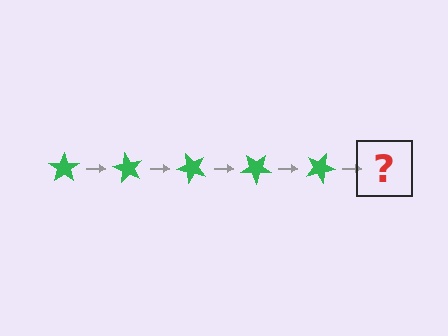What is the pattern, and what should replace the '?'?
The pattern is that the star rotates 60 degrees each step. The '?' should be a green star rotated 300 degrees.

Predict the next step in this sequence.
The next step is a green star rotated 300 degrees.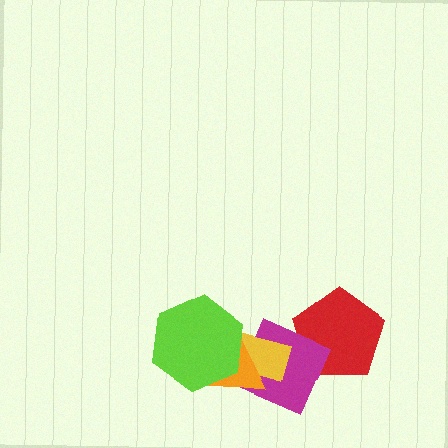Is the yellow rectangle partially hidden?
Yes, it is partially covered by another shape.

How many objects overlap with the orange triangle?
3 objects overlap with the orange triangle.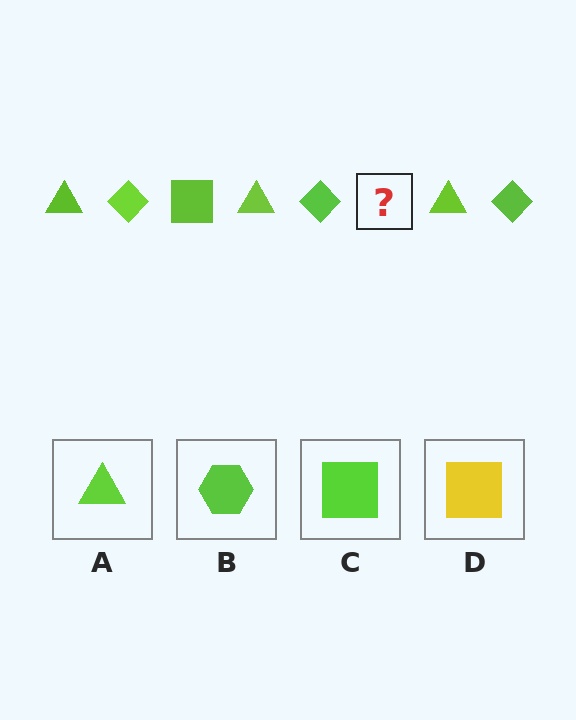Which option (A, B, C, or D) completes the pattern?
C.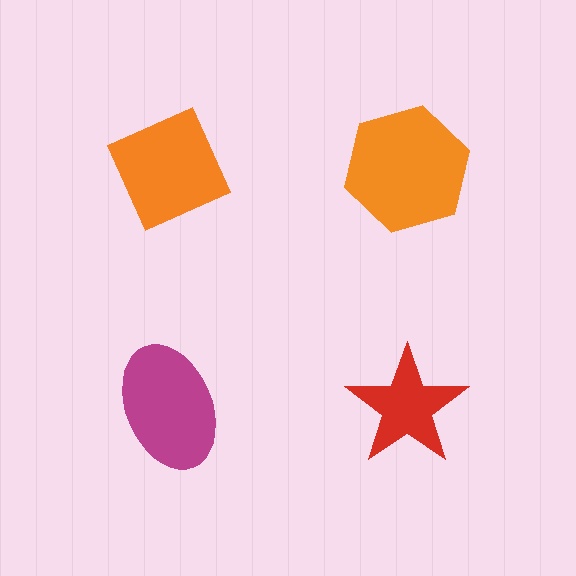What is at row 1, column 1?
An orange diamond.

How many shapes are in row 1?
2 shapes.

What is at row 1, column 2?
An orange hexagon.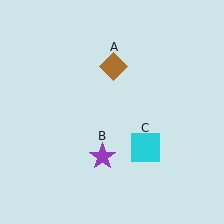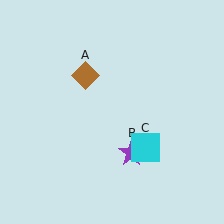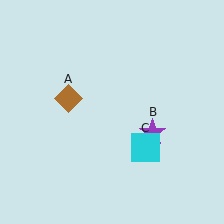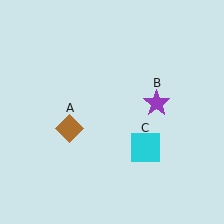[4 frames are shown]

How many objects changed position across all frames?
2 objects changed position: brown diamond (object A), purple star (object B).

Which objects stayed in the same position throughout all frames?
Cyan square (object C) remained stationary.